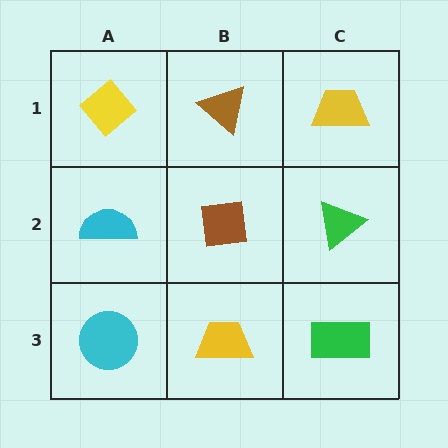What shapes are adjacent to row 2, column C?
A yellow trapezoid (row 1, column C), a green rectangle (row 3, column C), a brown square (row 2, column B).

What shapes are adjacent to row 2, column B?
A brown triangle (row 1, column B), a yellow trapezoid (row 3, column B), a cyan semicircle (row 2, column A), a green triangle (row 2, column C).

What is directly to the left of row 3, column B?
A cyan circle.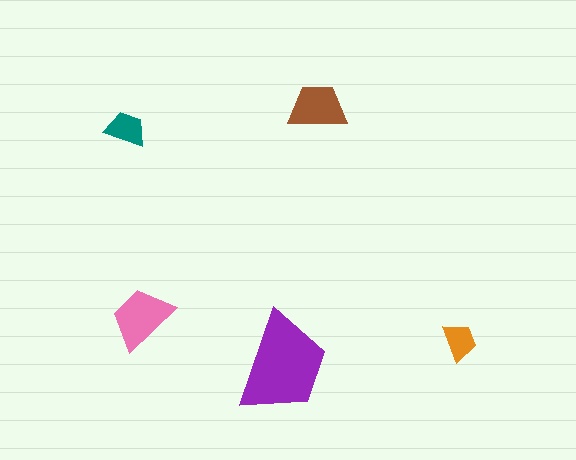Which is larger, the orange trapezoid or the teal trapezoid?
The teal one.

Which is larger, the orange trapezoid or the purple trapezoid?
The purple one.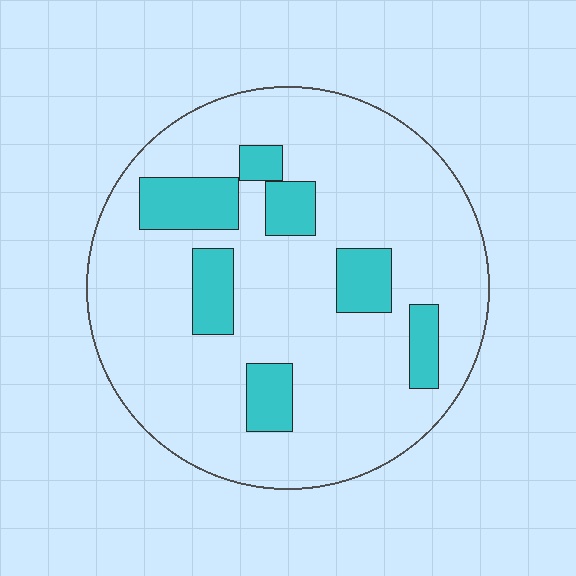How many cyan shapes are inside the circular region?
7.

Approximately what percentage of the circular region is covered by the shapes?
Approximately 20%.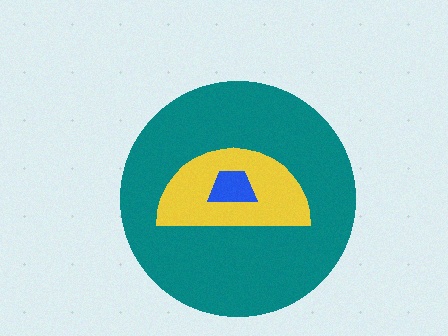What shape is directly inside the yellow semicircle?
The blue trapezoid.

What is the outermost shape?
The teal circle.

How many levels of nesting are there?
3.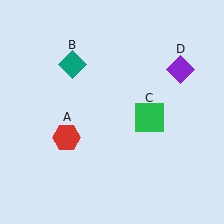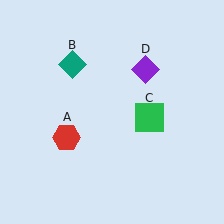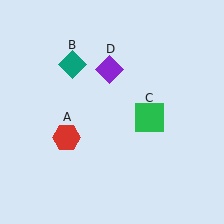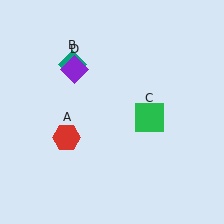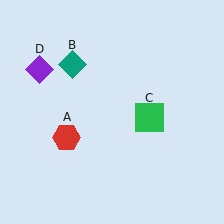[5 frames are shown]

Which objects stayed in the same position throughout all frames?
Red hexagon (object A) and teal diamond (object B) and green square (object C) remained stationary.